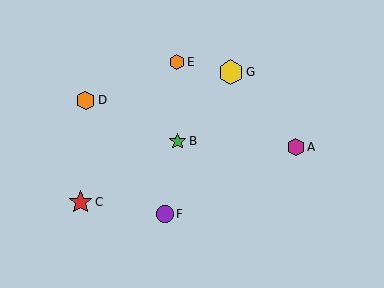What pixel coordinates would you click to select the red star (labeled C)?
Click at (81, 202) to select the red star C.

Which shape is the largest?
The yellow hexagon (labeled G) is the largest.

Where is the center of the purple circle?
The center of the purple circle is at (165, 214).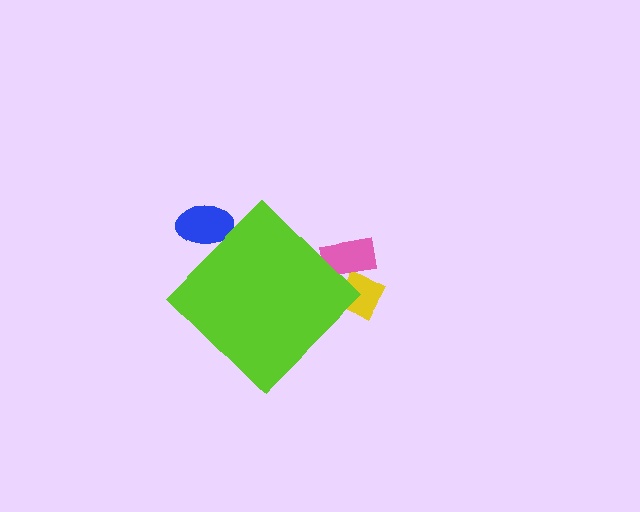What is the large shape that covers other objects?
A lime diamond.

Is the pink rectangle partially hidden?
Yes, the pink rectangle is partially hidden behind the lime diamond.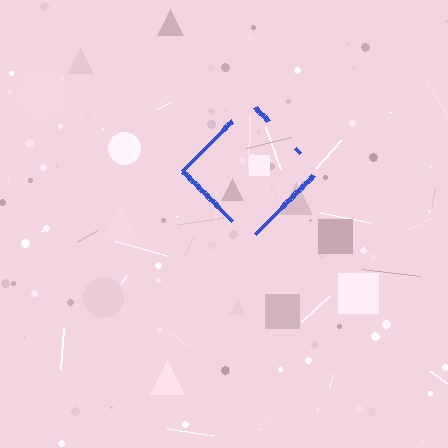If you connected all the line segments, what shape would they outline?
They would outline a diamond.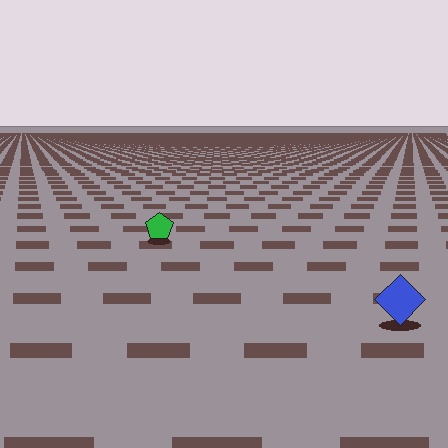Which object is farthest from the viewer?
The green pentagon is farthest from the viewer. It appears smaller and the ground texture around it is denser.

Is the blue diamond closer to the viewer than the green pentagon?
Yes. The blue diamond is closer — you can tell from the texture gradient: the ground texture is coarser near it.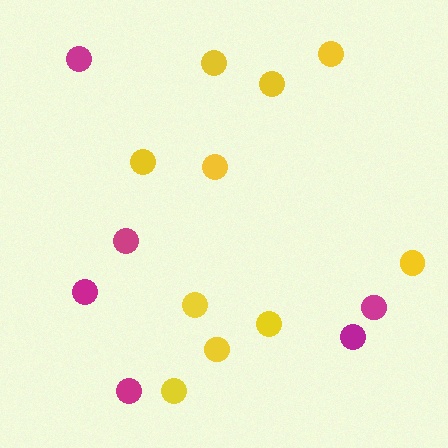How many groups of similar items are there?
There are 2 groups: one group of magenta circles (6) and one group of yellow circles (10).